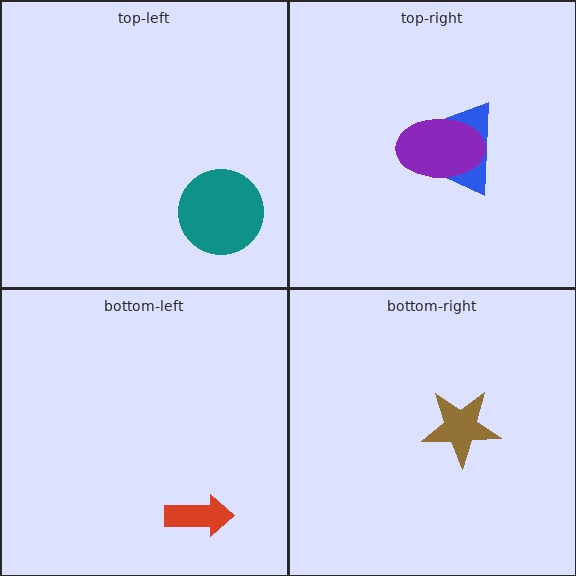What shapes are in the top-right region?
The blue trapezoid, the purple ellipse.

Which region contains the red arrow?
The bottom-left region.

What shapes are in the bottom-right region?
The brown star.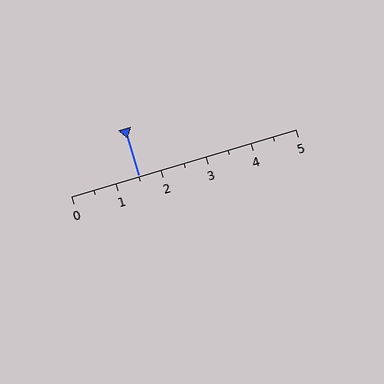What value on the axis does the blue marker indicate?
The marker indicates approximately 1.5.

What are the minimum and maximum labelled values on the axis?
The axis runs from 0 to 5.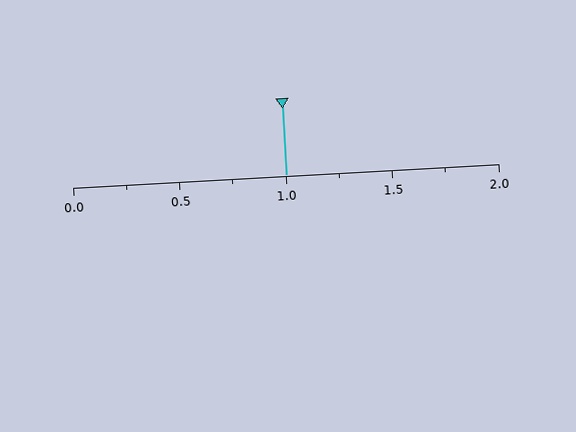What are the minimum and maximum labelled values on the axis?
The axis runs from 0.0 to 2.0.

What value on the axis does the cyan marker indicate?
The marker indicates approximately 1.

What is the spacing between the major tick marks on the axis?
The major ticks are spaced 0.5 apart.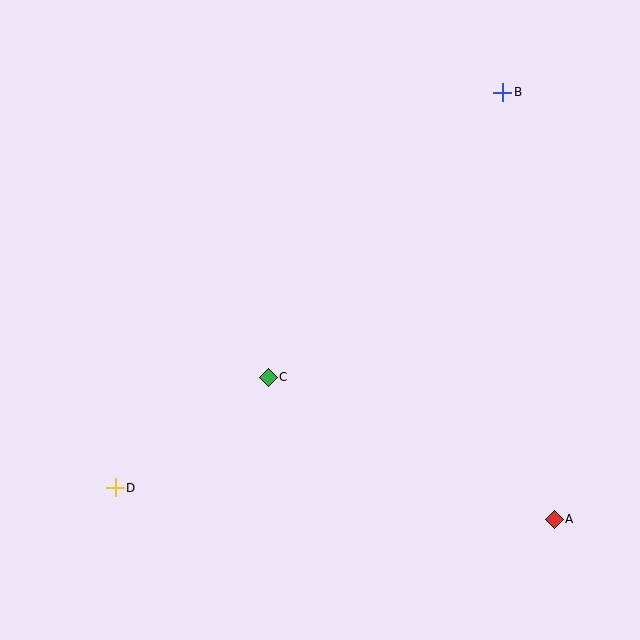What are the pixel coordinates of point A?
Point A is at (554, 519).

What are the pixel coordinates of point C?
Point C is at (268, 377).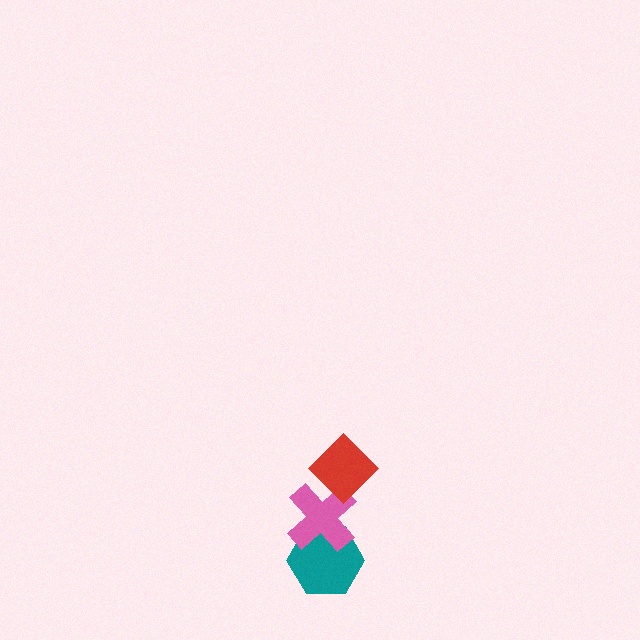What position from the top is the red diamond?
The red diamond is 1st from the top.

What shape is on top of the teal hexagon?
The pink cross is on top of the teal hexagon.